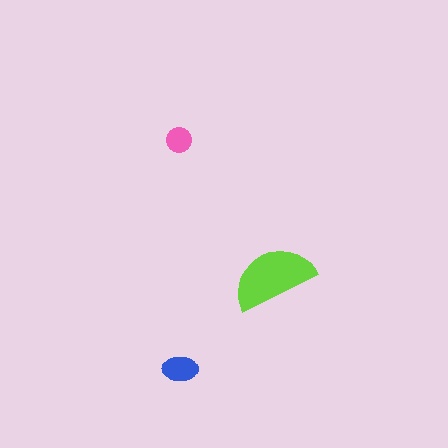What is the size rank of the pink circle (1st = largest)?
3rd.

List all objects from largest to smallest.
The lime semicircle, the blue ellipse, the pink circle.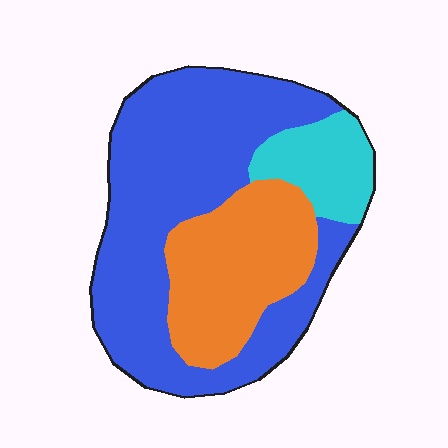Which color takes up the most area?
Blue, at roughly 60%.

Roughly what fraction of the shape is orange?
Orange takes up about one quarter (1/4) of the shape.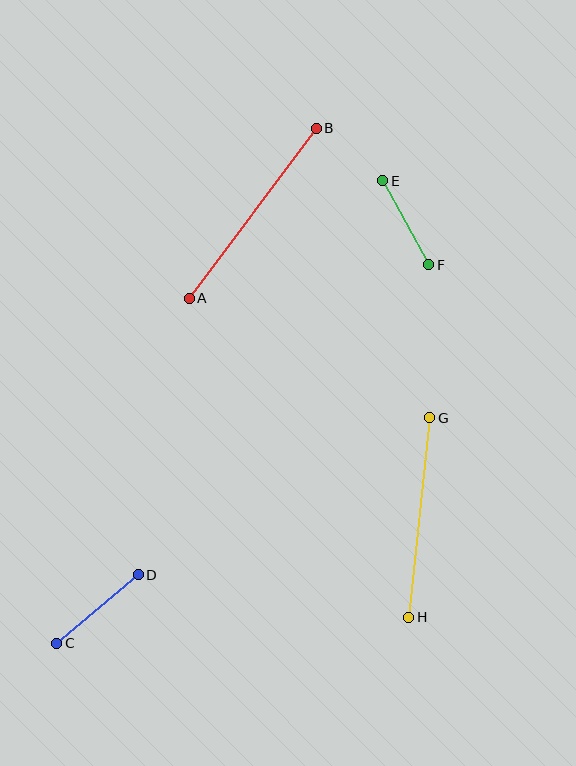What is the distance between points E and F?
The distance is approximately 96 pixels.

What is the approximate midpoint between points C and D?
The midpoint is at approximately (97, 609) pixels.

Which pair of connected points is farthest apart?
Points A and B are farthest apart.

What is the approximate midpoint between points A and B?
The midpoint is at approximately (253, 213) pixels.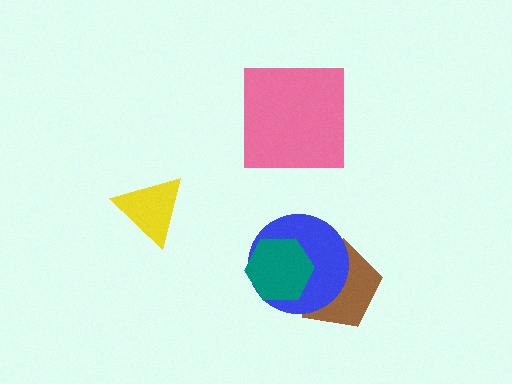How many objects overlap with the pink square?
0 objects overlap with the pink square.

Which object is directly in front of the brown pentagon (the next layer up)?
The blue circle is directly in front of the brown pentagon.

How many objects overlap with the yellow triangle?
0 objects overlap with the yellow triangle.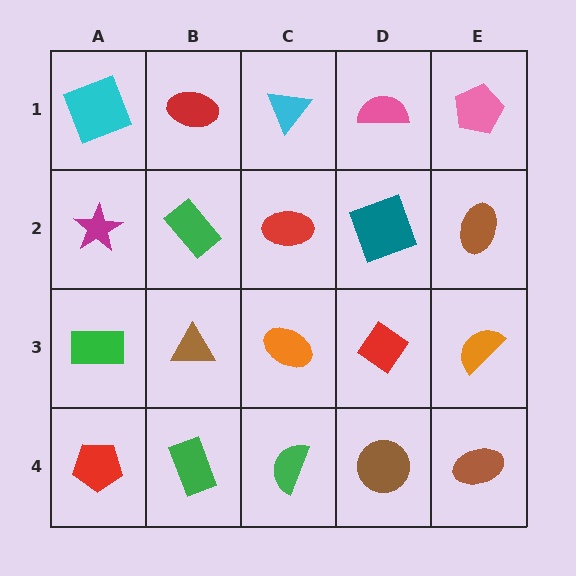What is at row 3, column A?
A green rectangle.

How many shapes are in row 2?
5 shapes.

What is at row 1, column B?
A red ellipse.